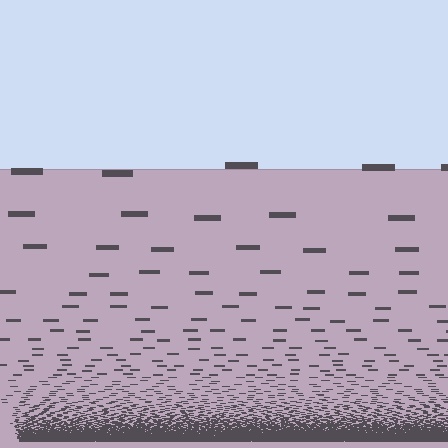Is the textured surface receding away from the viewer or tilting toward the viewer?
The surface appears to tilt toward the viewer. Texture elements get larger and sparser toward the top.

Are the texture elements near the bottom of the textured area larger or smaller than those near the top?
Smaller. The gradient is inverted — elements near the bottom are smaller and denser.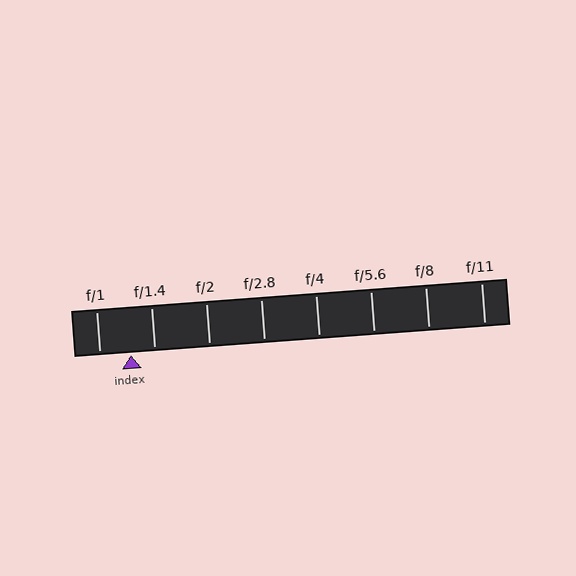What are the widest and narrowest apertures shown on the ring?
The widest aperture shown is f/1 and the narrowest is f/11.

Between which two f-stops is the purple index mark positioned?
The index mark is between f/1 and f/1.4.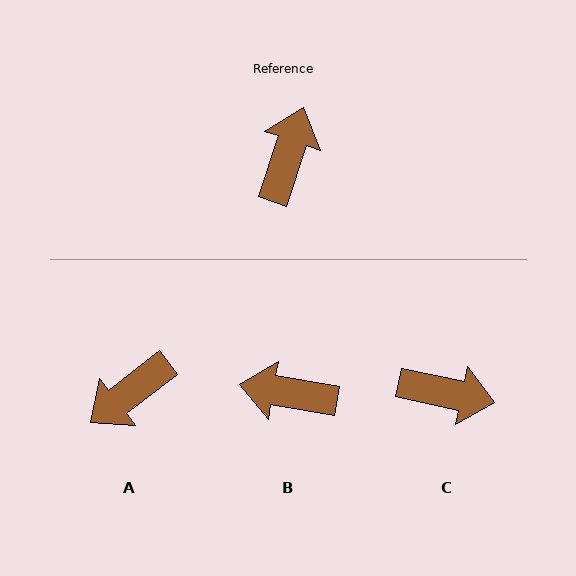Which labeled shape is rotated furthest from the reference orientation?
A, about 147 degrees away.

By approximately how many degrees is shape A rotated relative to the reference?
Approximately 147 degrees counter-clockwise.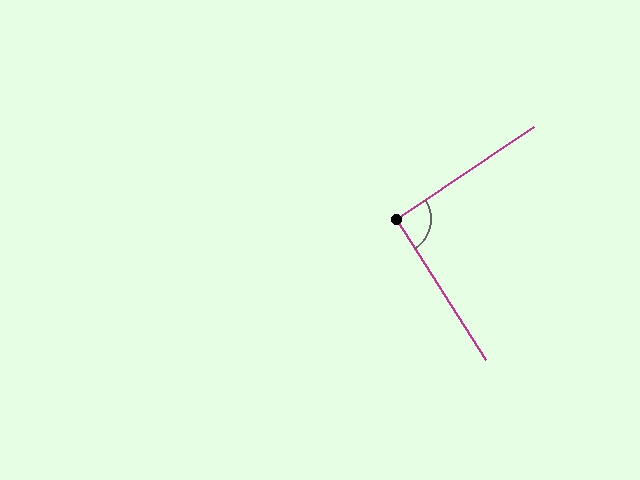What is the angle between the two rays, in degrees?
Approximately 91 degrees.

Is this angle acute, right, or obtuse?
It is approximately a right angle.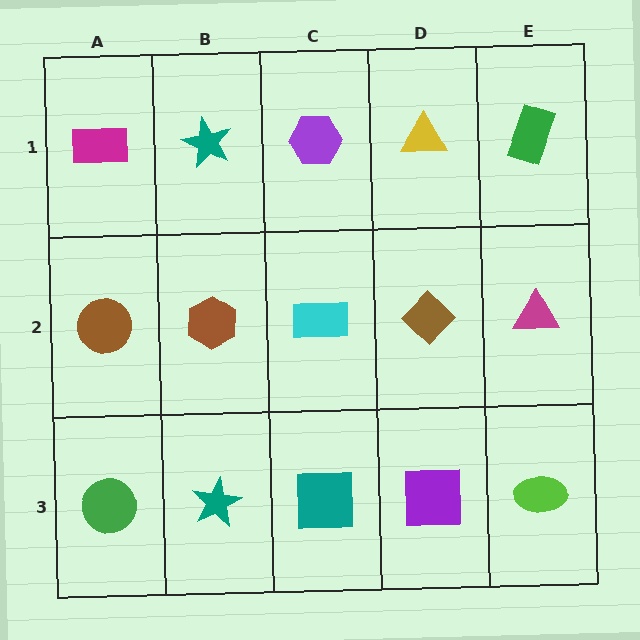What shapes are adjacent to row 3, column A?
A brown circle (row 2, column A), a teal star (row 3, column B).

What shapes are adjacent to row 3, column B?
A brown hexagon (row 2, column B), a green circle (row 3, column A), a teal square (row 3, column C).